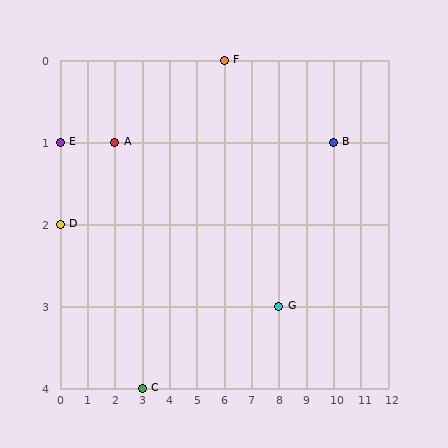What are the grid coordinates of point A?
Point A is at grid coordinates (2, 1).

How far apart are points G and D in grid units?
Points G and D are 8 columns and 1 row apart (about 8.1 grid units diagonally).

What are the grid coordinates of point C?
Point C is at grid coordinates (3, 4).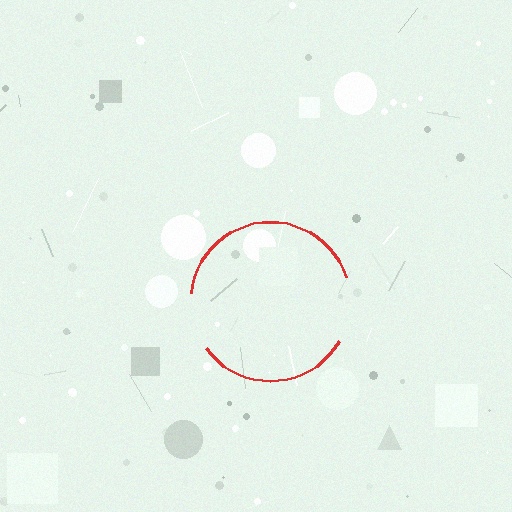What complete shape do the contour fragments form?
The contour fragments form a circle.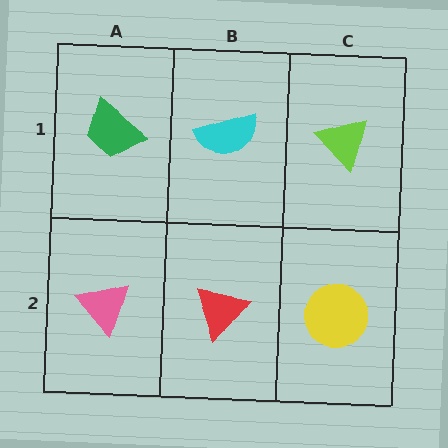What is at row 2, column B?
A red triangle.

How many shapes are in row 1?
3 shapes.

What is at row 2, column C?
A yellow circle.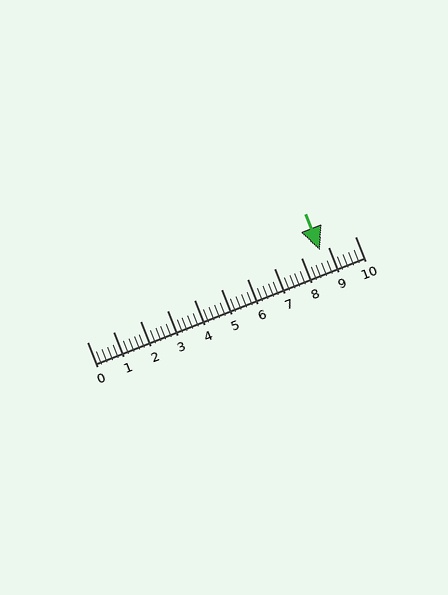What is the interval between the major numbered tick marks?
The major tick marks are spaced 1 units apart.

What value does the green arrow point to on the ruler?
The green arrow points to approximately 8.7.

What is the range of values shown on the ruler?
The ruler shows values from 0 to 10.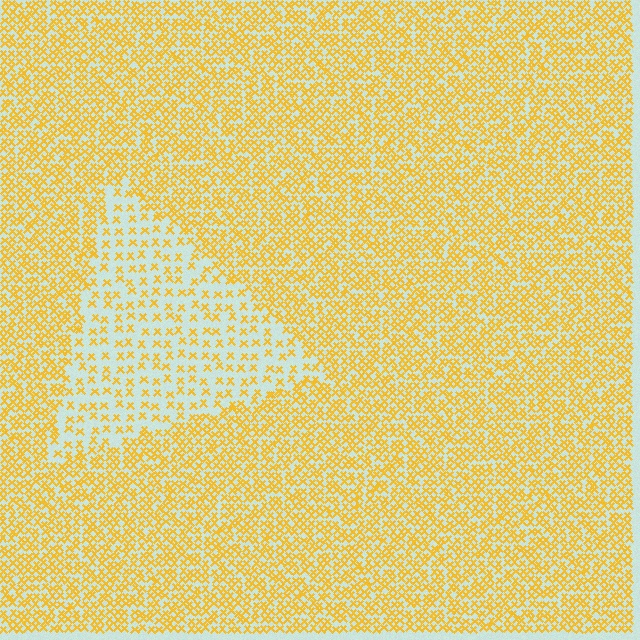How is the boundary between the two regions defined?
The boundary is defined by a change in element density (approximately 2.4x ratio). All elements are the same color, size, and shape.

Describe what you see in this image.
The image contains small yellow elements arranged at two different densities. A triangle-shaped region is visible where the elements are less densely packed than the surrounding area.